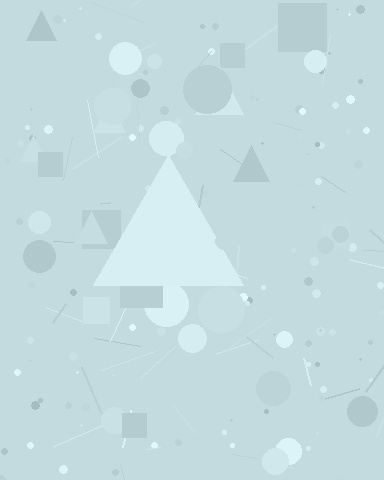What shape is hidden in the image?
A triangle is hidden in the image.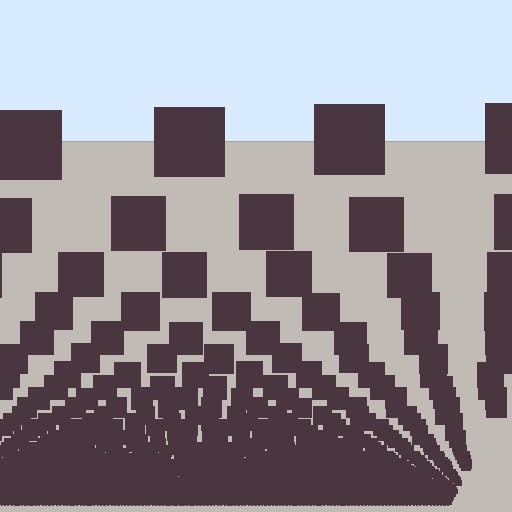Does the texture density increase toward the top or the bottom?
Density increases toward the bottom.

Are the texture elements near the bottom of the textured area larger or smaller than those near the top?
Smaller. The gradient is inverted — elements near the bottom are smaller and denser.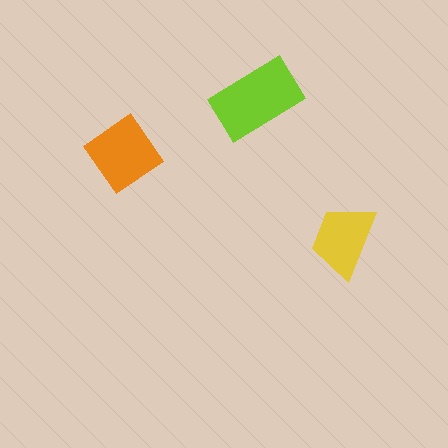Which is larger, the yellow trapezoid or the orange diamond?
The orange diamond.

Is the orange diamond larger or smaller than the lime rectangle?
Smaller.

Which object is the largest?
The lime rectangle.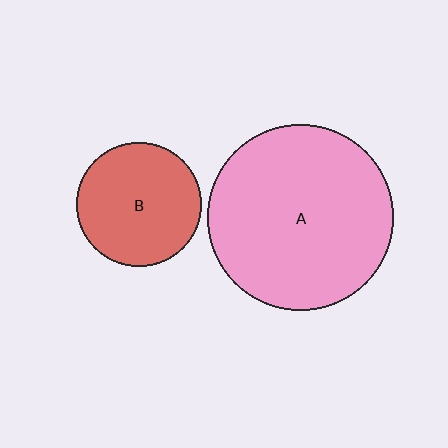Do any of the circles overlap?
No, none of the circles overlap.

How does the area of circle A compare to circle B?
Approximately 2.2 times.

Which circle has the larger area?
Circle A (pink).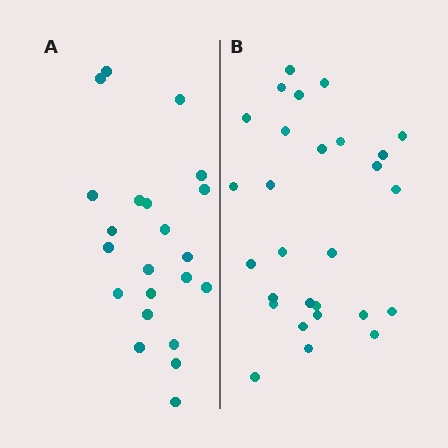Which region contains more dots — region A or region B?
Region B (the right region) has more dots.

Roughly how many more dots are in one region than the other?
Region B has about 6 more dots than region A.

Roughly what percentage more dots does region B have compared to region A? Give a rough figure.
About 25% more.